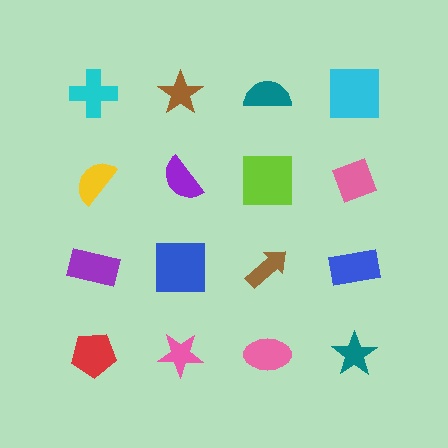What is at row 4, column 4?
A teal star.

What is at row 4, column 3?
A pink ellipse.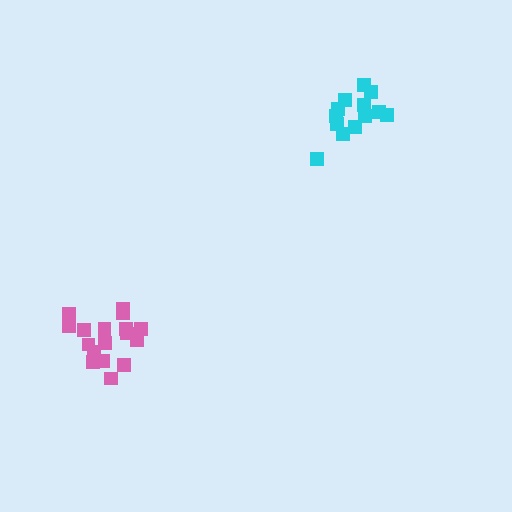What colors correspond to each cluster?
The clusters are colored: pink, cyan.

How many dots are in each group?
Group 1: 17 dots, Group 2: 13 dots (30 total).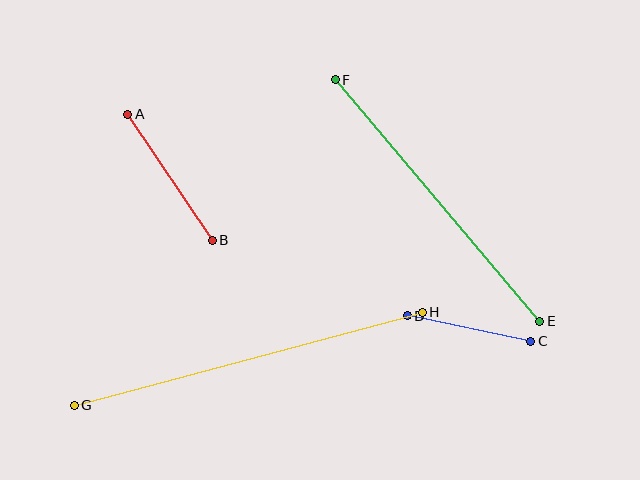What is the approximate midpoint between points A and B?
The midpoint is at approximately (170, 177) pixels.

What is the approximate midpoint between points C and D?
The midpoint is at approximately (469, 328) pixels.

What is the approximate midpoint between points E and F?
The midpoint is at approximately (437, 201) pixels.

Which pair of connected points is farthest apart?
Points G and H are farthest apart.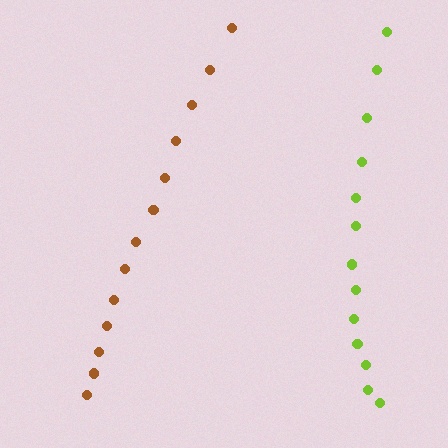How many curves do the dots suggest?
There are 2 distinct paths.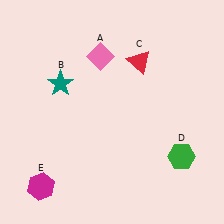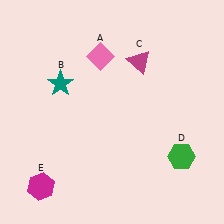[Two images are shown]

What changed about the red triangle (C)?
In Image 1, C is red. In Image 2, it changed to magenta.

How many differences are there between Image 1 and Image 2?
There is 1 difference between the two images.